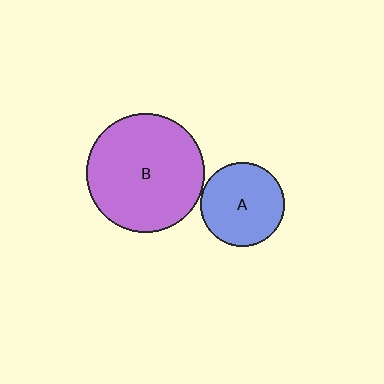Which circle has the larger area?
Circle B (purple).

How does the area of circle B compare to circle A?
Approximately 2.0 times.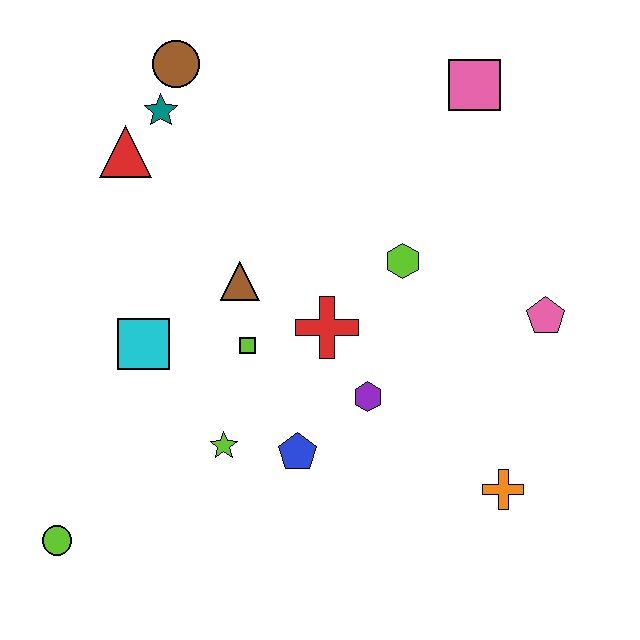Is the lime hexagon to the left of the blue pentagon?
No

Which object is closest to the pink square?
The lime hexagon is closest to the pink square.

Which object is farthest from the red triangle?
The orange cross is farthest from the red triangle.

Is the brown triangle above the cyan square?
Yes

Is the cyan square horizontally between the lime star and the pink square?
No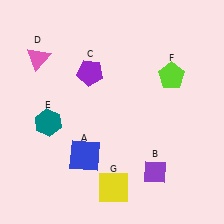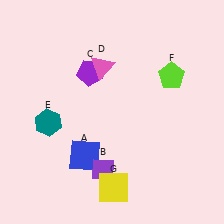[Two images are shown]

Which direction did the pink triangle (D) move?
The pink triangle (D) moved right.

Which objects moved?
The objects that moved are: the purple diamond (B), the pink triangle (D).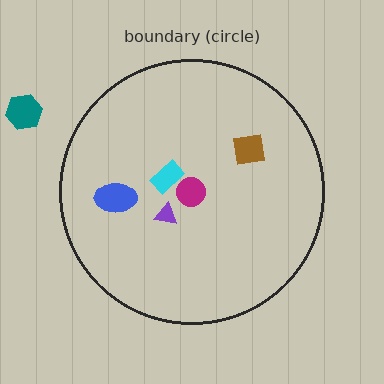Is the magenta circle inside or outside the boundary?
Inside.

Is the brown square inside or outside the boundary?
Inside.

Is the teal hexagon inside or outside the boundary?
Outside.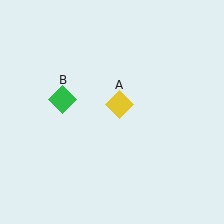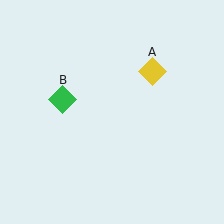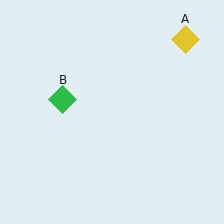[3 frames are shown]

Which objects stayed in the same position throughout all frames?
Green diamond (object B) remained stationary.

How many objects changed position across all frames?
1 object changed position: yellow diamond (object A).